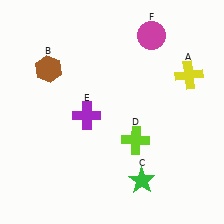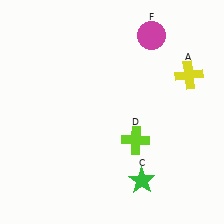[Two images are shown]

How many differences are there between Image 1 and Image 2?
There are 2 differences between the two images.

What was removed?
The purple cross (E), the brown hexagon (B) were removed in Image 2.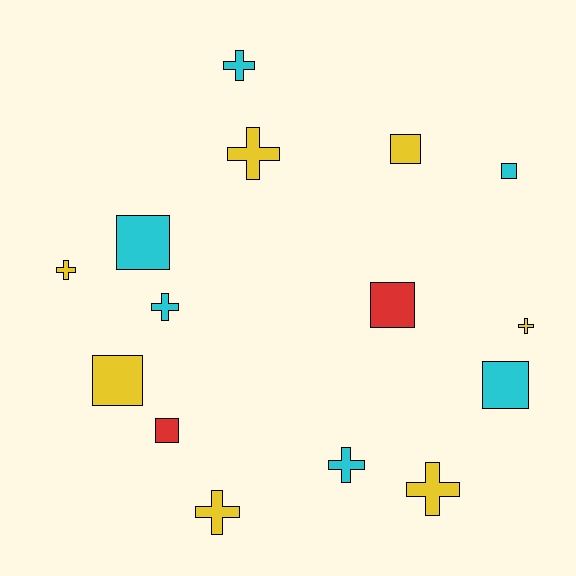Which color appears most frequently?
Yellow, with 7 objects.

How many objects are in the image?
There are 15 objects.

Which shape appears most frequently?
Cross, with 8 objects.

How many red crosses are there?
There are no red crosses.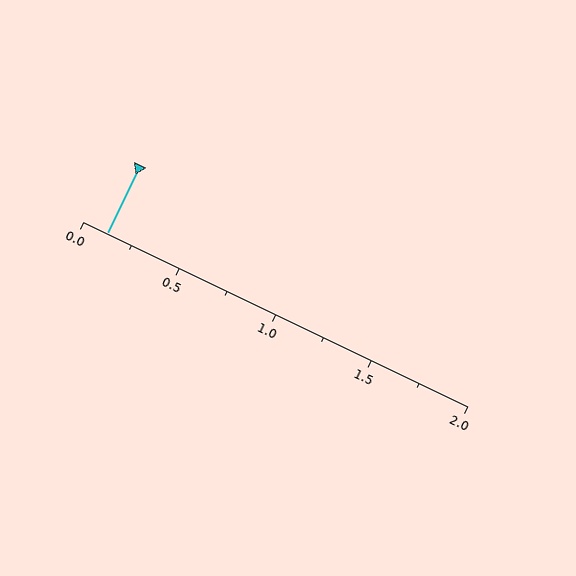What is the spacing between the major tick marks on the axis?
The major ticks are spaced 0.5 apart.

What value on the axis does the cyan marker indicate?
The marker indicates approximately 0.12.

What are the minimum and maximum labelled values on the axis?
The axis runs from 0.0 to 2.0.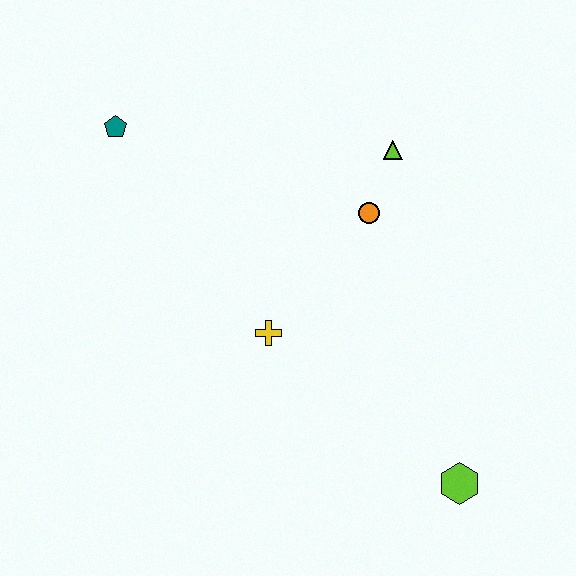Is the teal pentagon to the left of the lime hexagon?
Yes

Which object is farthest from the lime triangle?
The lime hexagon is farthest from the lime triangle.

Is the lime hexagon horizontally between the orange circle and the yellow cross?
No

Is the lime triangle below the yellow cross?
No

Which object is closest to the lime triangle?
The orange circle is closest to the lime triangle.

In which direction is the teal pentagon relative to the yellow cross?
The teal pentagon is above the yellow cross.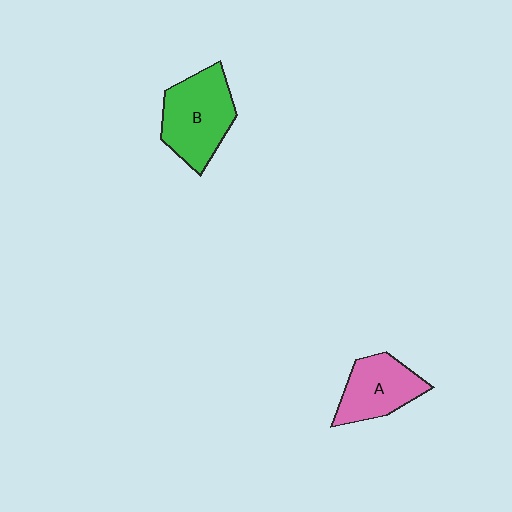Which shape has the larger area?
Shape B (green).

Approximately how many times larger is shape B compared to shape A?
Approximately 1.3 times.